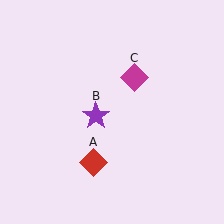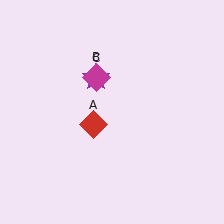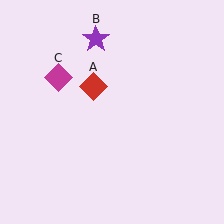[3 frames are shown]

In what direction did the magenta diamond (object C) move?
The magenta diamond (object C) moved left.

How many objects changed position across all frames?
3 objects changed position: red diamond (object A), purple star (object B), magenta diamond (object C).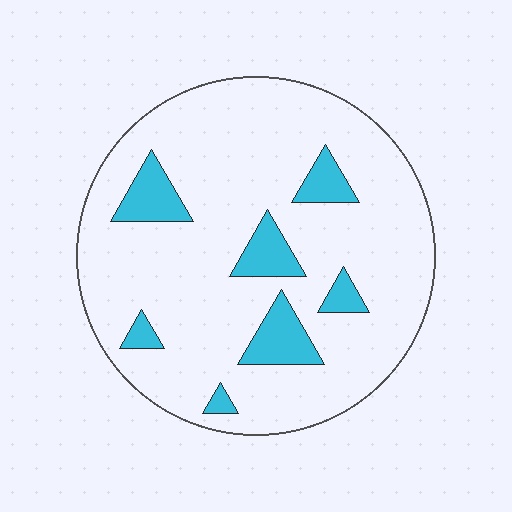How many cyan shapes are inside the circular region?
7.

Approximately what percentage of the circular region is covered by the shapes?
Approximately 15%.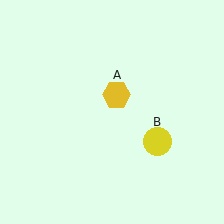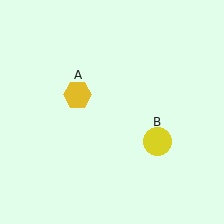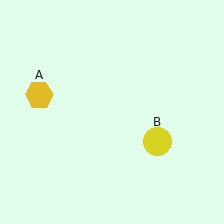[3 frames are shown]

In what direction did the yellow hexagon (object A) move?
The yellow hexagon (object A) moved left.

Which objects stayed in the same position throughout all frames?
Yellow circle (object B) remained stationary.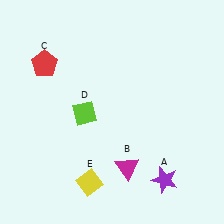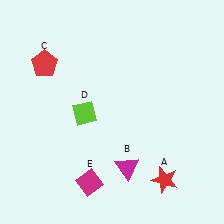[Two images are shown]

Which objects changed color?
A changed from purple to red. E changed from yellow to magenta.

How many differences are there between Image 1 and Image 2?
There are 2 differences between the two images.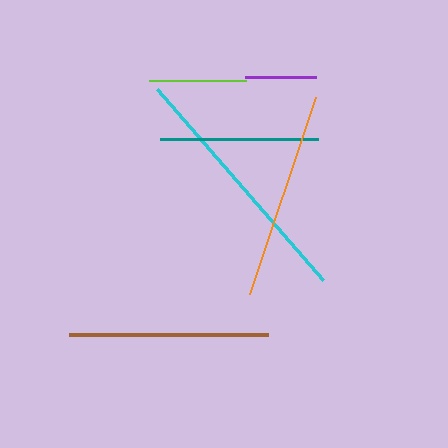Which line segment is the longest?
The cyan line is the longest at approximately 253 pixels.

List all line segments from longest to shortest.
From longest to shortest: cyan, orange, brown, teal, lime, purple.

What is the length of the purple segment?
The purple segment is approximately 71 pixels long.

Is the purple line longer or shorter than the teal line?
The teal line is longer than the purple line.